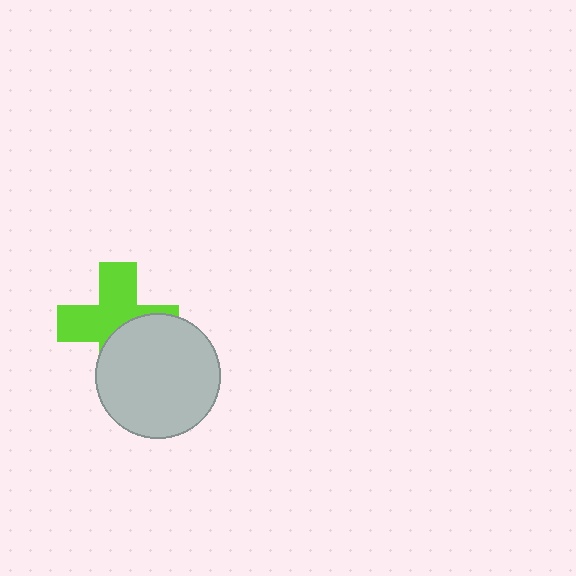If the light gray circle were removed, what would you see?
You would see the complete lime cross.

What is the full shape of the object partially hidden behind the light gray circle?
The partially hidden object is a lime cross.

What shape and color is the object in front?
The object in front is a light gray circle.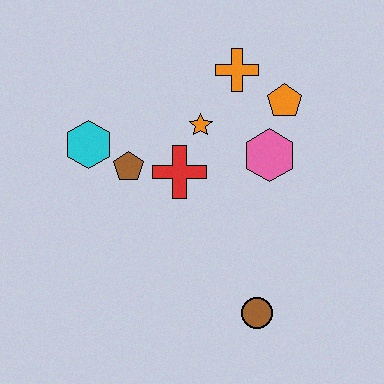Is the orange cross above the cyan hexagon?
Yes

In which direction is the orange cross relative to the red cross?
The orange cross is above the red cross.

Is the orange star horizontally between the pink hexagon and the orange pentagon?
No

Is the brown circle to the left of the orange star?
No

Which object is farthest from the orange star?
The brown circle is farthest from the orange star.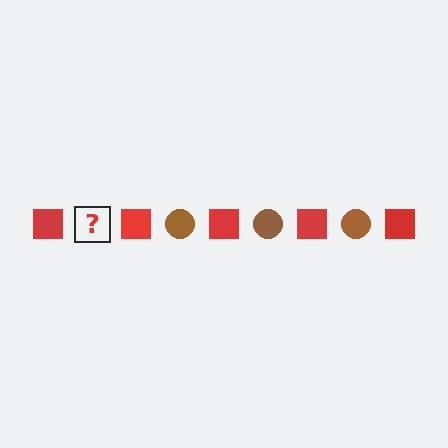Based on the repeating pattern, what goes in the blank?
The blank should be a brown circle.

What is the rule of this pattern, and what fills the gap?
The rule is that the pattern alternates between red square and brown circle. The gap should be filled with a brown circle.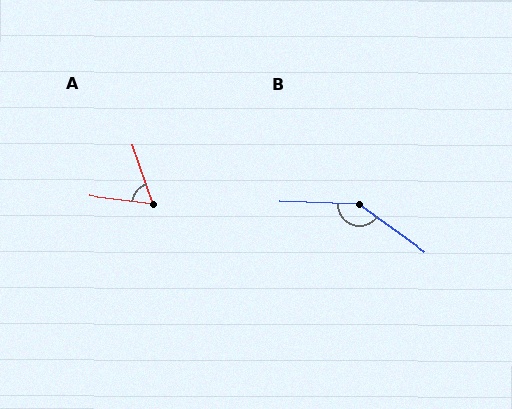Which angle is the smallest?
A, at approximately 64 degrees.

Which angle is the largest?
B, at approximately 147 degrees.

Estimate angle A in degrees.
Approximately 64 degrees.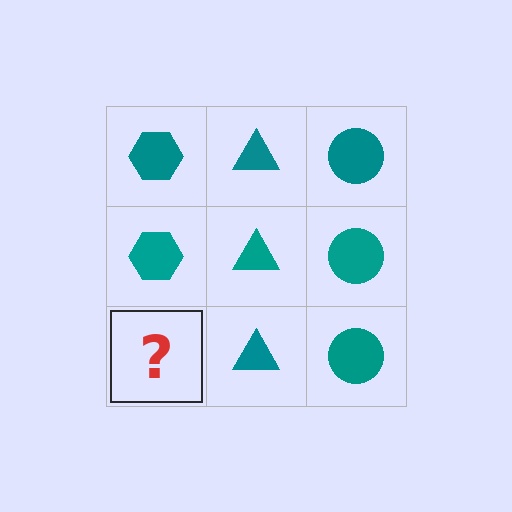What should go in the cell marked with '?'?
The missing cell should contain a teal hexagon.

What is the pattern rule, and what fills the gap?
The rule is that each column has a consistent shape. The gap should be filled with a teal hexagon.